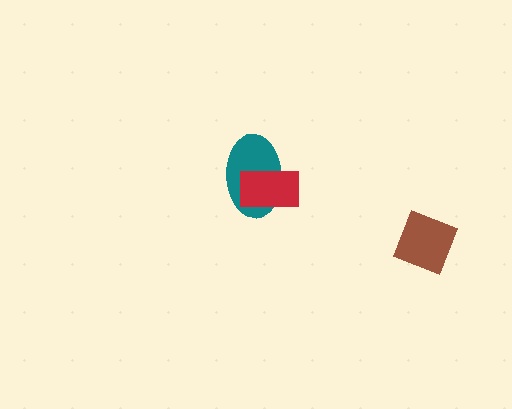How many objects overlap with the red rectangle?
1 object overlaps with the red rectangle.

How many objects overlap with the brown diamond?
0 objects overlap with the brown diamond.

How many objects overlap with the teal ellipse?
1 object overlaps with the teal ellipse.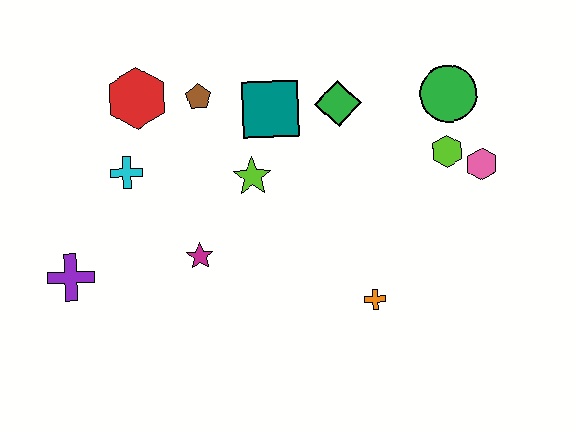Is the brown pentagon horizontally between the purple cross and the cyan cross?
No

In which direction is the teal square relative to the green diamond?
The teal square is to the left of the green diamond.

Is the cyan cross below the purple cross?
No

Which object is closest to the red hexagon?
The brown pentagon is closest to the red hexagon.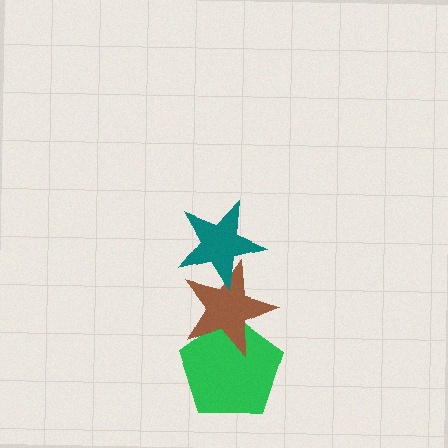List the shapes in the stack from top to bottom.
From top to bottom: the teal star, the brown star, the green pentagon.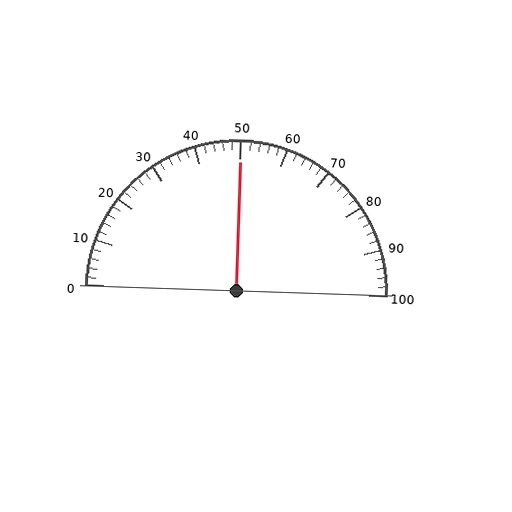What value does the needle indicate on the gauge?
The needle indicates approximately 50.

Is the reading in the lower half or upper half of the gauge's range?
The reading is in the upper half of the range (0 to 100).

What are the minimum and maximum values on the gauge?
The gauge ranges from 0 to 100.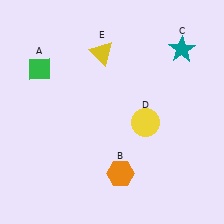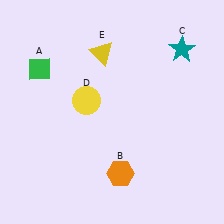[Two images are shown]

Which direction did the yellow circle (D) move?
The yellow circle (D) moved left.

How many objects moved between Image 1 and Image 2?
1 object moved between the two images.